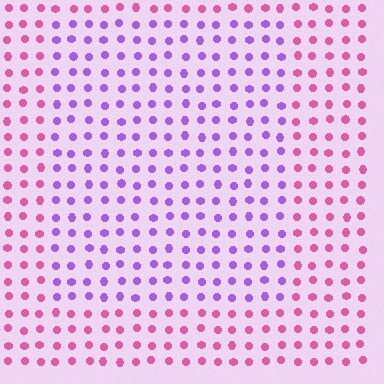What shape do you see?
I see a rectangle.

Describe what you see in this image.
The image is filled with small pink elements in a uniform arrangement. A rectangle-shaped region is visible where the elements are tinted to a slightly different hue, forming a subtle color boundary.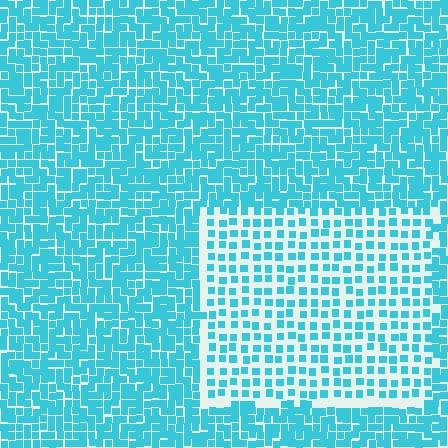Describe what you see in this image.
The image contains small cyan elements arranged at two different densities. A rectangle-shaped region is visible where the elements are less densely packed than the surrounding area.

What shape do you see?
I see a rectangle.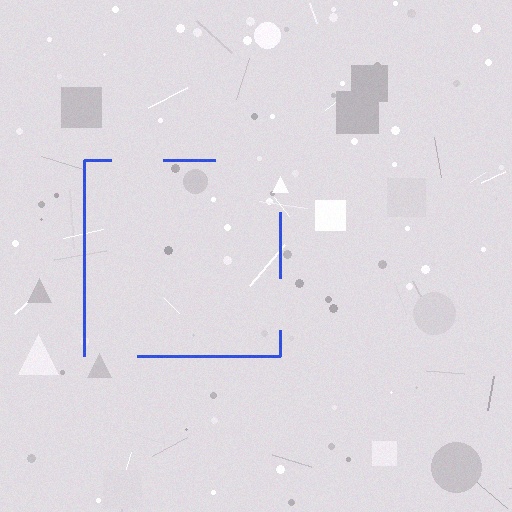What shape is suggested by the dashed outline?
The dashed outline suggests a square.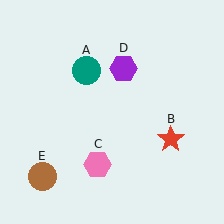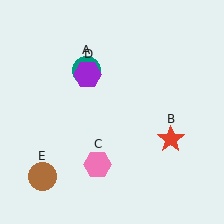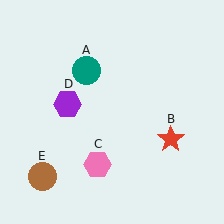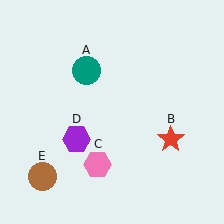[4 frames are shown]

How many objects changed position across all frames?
1 object changed position: purple hexagon (object D).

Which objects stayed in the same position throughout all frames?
Teal circle (object A) and red star (object B) and pink hexagon (object C) and brown circle (object E) remained stationary.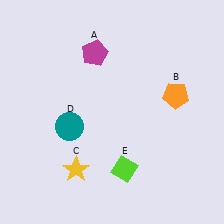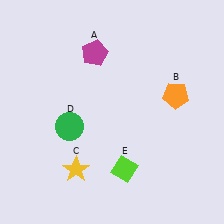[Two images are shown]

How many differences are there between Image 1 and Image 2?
There is 1 difference between the two images.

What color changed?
The circle (D) changed from teal in Image 1 to green in Image 2.